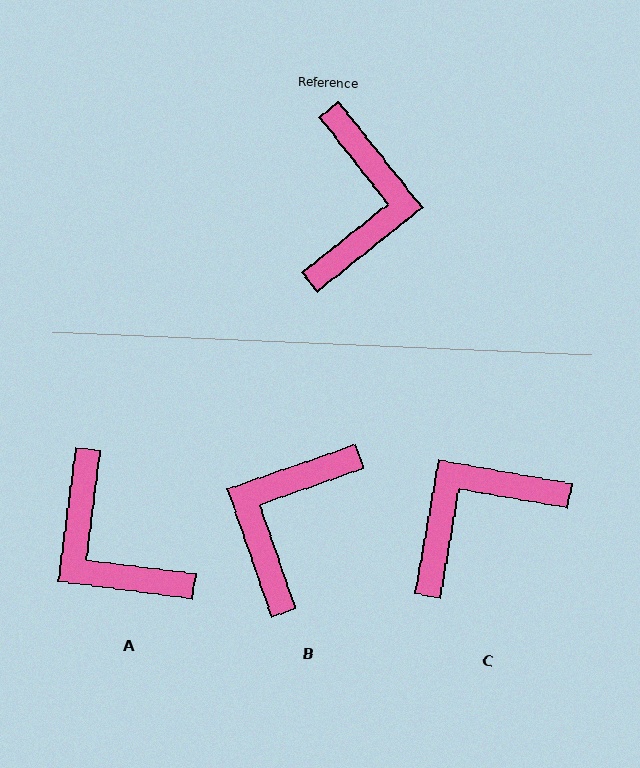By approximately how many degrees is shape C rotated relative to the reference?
Approximately 132 degrees counter-clockwise.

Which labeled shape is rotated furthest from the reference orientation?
B, about 161 degrees away.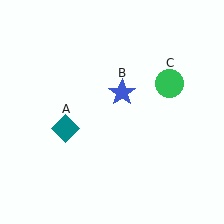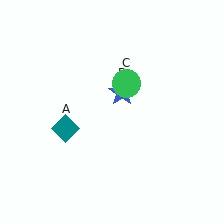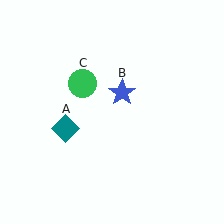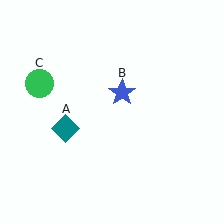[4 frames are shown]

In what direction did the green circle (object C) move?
The green circle (object C) moved left.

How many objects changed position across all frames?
1 object changed position: green circle (object C).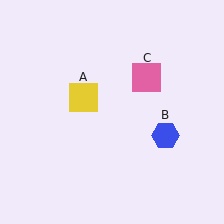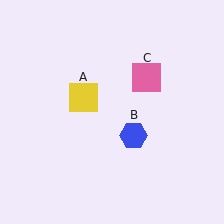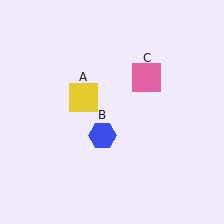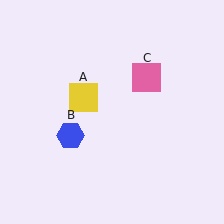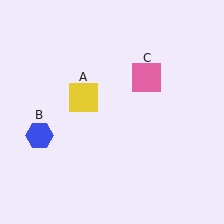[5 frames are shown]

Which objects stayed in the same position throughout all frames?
Yellow square (object A) and pink square (object C) remained stationary.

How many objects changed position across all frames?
1 object changed position: blue hexagon (object B).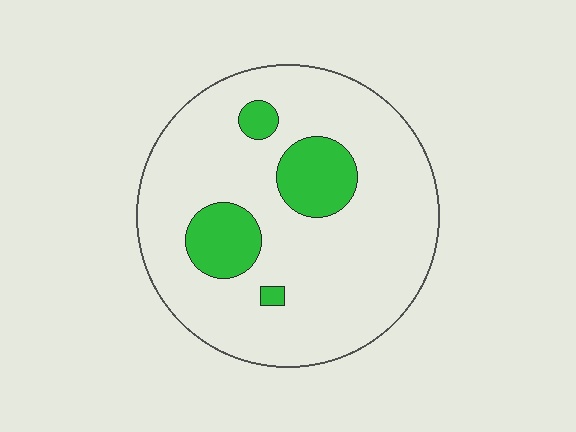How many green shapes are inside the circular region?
4.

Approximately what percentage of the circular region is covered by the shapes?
Approximately 15%.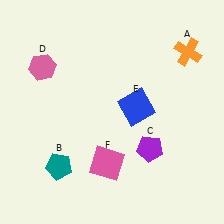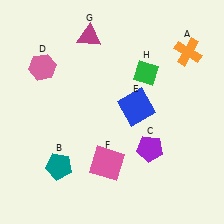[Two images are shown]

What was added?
A magenta triangle (G), a green diamond (H) were added in Image 2.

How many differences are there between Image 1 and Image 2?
There are 2 differences between the two images.